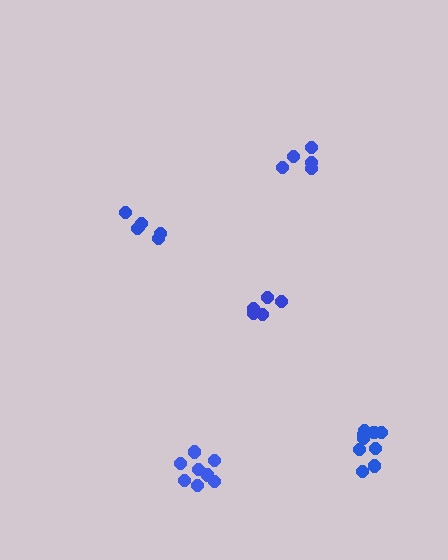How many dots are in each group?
Group 1: 5 dots, Group 2: 5 dots, Group 3: 8 dots, Group 4: 9 dots, Group 5: 6 dots (33 total).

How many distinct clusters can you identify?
There are 5 distinct clusters.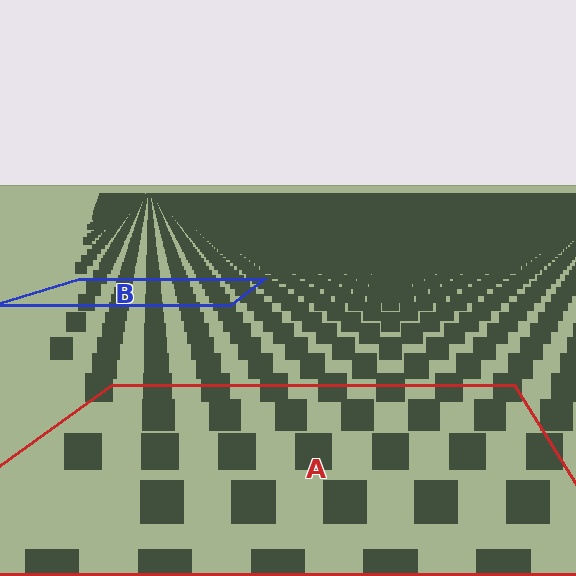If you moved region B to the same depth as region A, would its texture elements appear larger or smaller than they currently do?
They would appear larger. At a closer depth, the same texture elements are projected at a bigger on-screen size.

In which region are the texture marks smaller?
The texture marks are smaller in region B, because it is farther away.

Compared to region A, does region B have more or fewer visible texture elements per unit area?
Region B has more texture elements per unit area — they are packed more densely because it is farther away.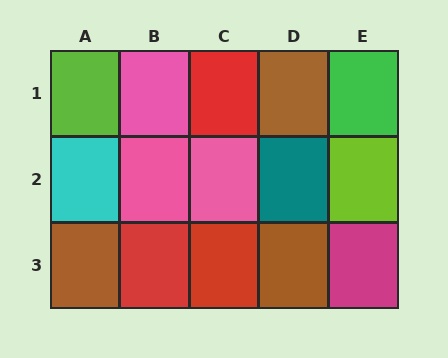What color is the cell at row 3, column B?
Red.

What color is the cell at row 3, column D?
Brown.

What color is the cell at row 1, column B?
Pink.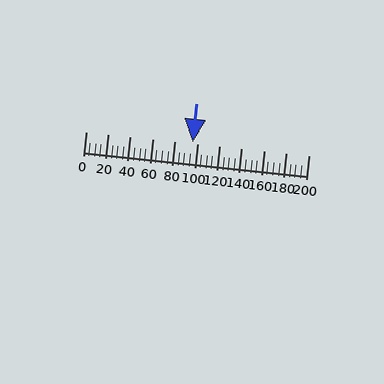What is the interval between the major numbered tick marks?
The major tick marks are spaced 20 units apart.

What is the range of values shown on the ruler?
The ruler shows values from 0 to 200.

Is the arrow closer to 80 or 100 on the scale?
The arrow is closer to 100.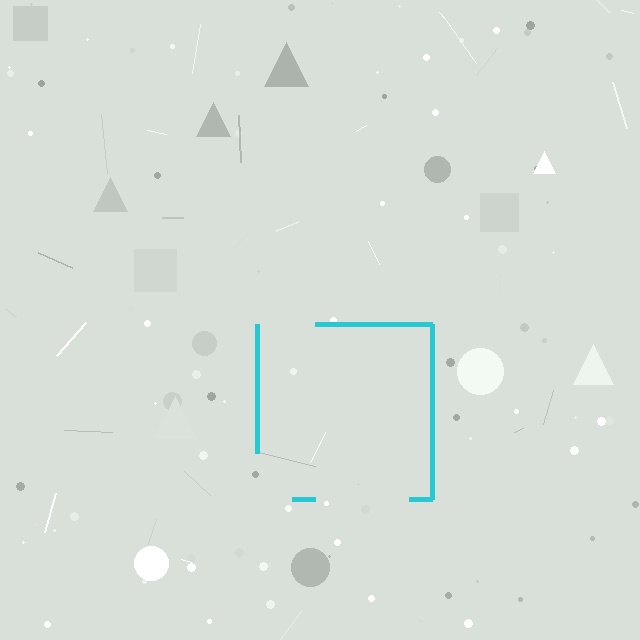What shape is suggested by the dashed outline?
The dashed outline suggests a square.